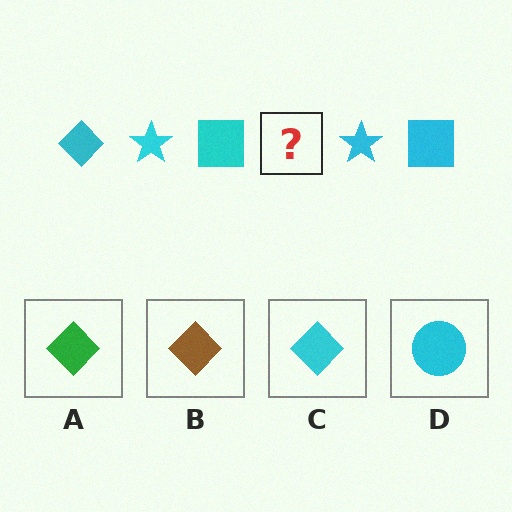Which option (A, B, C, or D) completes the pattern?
C.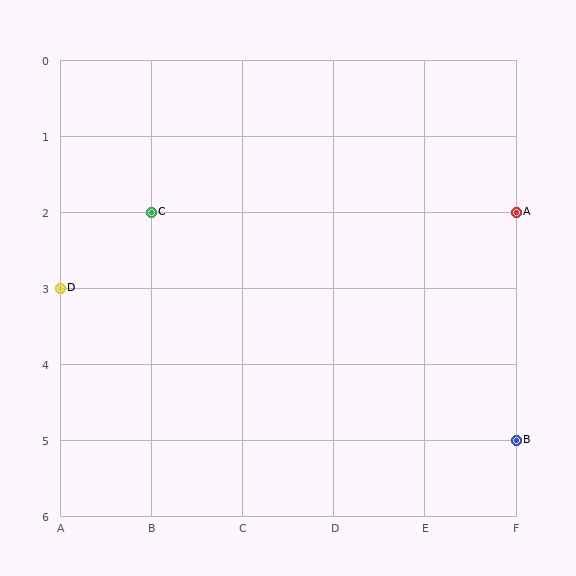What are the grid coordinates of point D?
Point D is at grid coordinates (A, 3).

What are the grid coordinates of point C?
Point C is at grid coordinates (B, 2).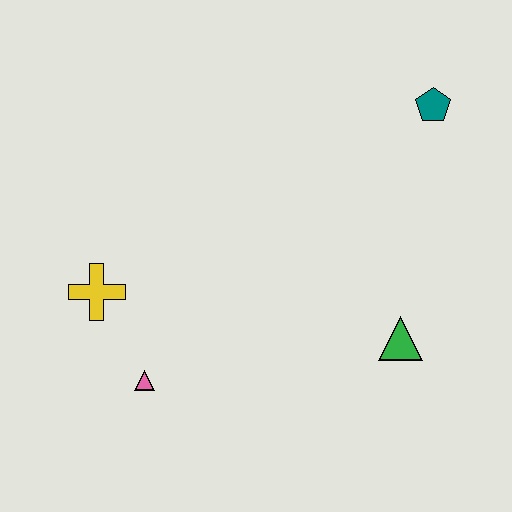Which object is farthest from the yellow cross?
The teal pentagon is farthest from the yellow cross.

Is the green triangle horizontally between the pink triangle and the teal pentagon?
Yes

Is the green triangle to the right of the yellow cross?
Yes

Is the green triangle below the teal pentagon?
Yes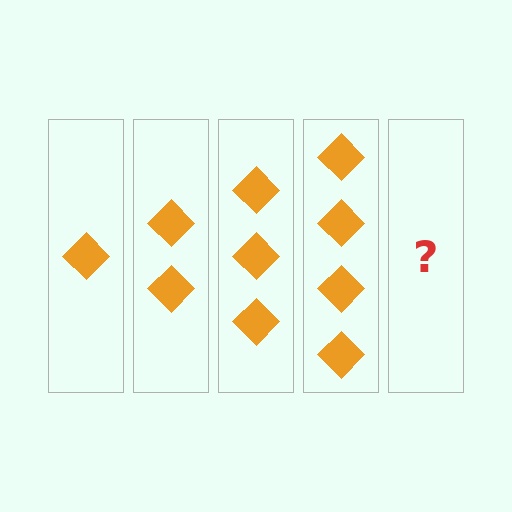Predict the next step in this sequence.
The next step is 5 diamonds.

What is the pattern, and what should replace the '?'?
The pattern is that each step adds one more diamond. The '?' should be 5 diamonds.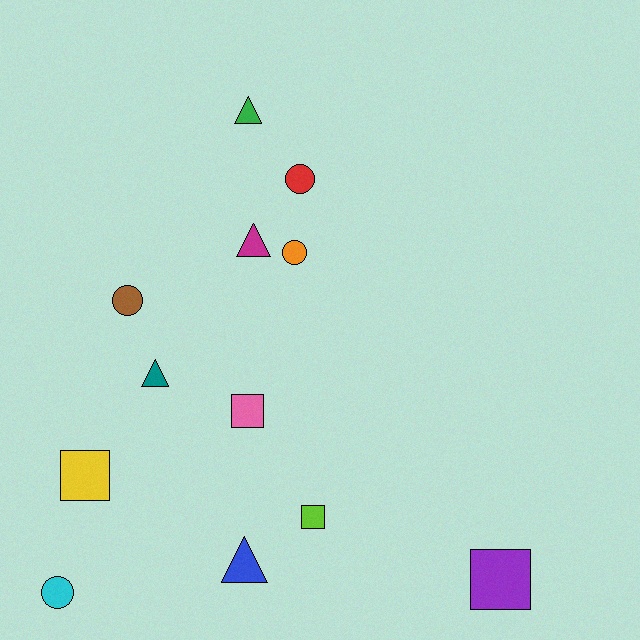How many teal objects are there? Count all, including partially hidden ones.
There is 1 teal object.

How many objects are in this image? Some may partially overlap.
There are 12 objects.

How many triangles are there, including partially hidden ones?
There are 4 triangles.